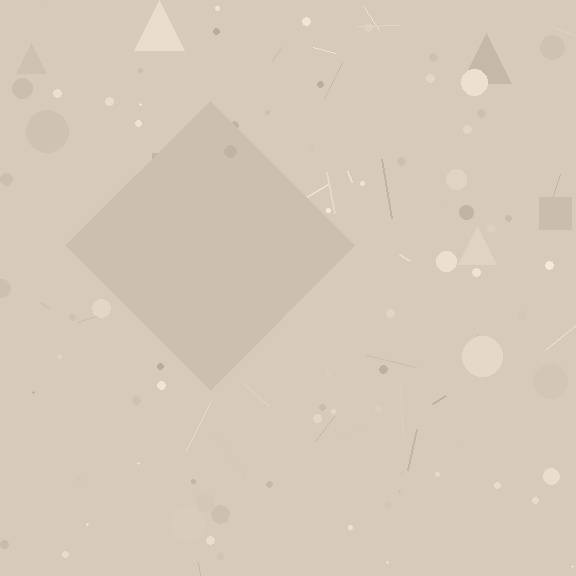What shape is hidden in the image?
A diamond is hidden in the image.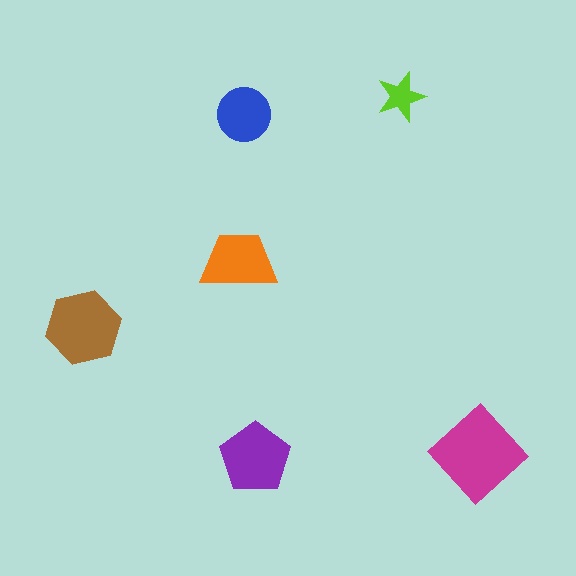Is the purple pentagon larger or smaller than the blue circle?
Larger.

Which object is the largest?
The magenta diamond.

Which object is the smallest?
The lime star.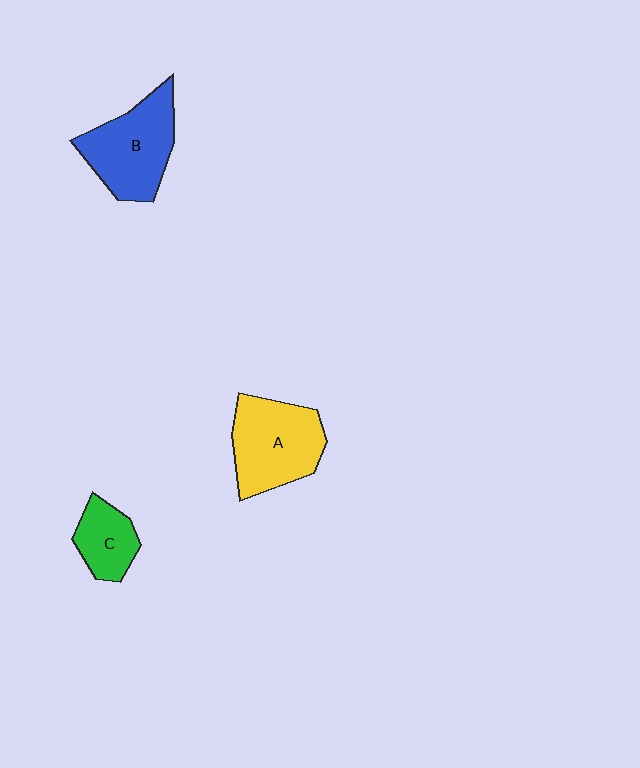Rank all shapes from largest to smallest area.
From largest to smallest: A (yellow), B (blue), C (green).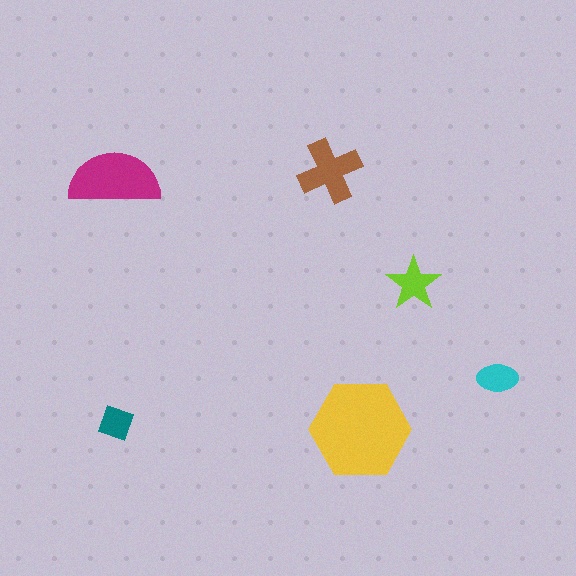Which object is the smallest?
The teal diamond.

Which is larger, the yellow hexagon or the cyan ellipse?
The yellow hexagon.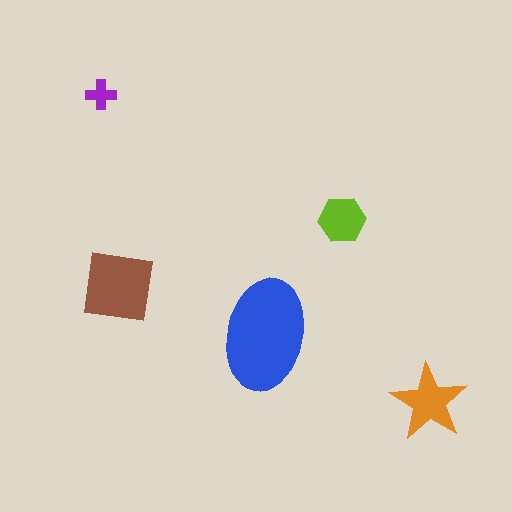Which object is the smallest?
The purple cross.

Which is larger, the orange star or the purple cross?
The orange star.